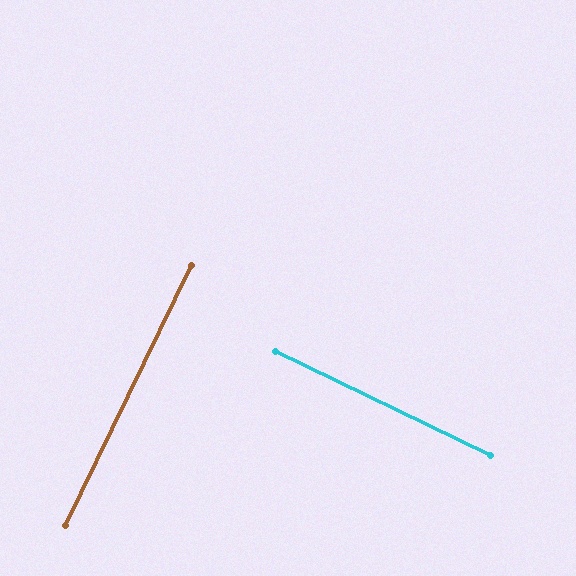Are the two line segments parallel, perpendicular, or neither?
Perpendicular — they meet at approximately 90°.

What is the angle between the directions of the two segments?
Approximately 90 degrees.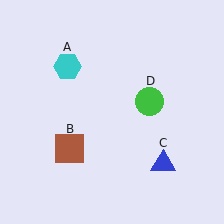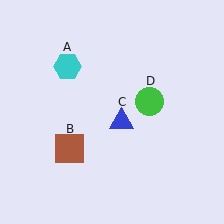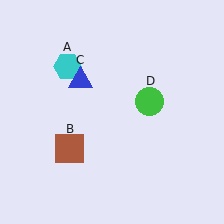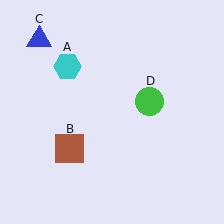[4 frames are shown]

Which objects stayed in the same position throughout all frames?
Cyan hexagon (object A) and brown square (object B) and green circle (object D) remained stationary.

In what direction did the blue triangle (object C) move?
The blue triangle (object C) moved up and to the left.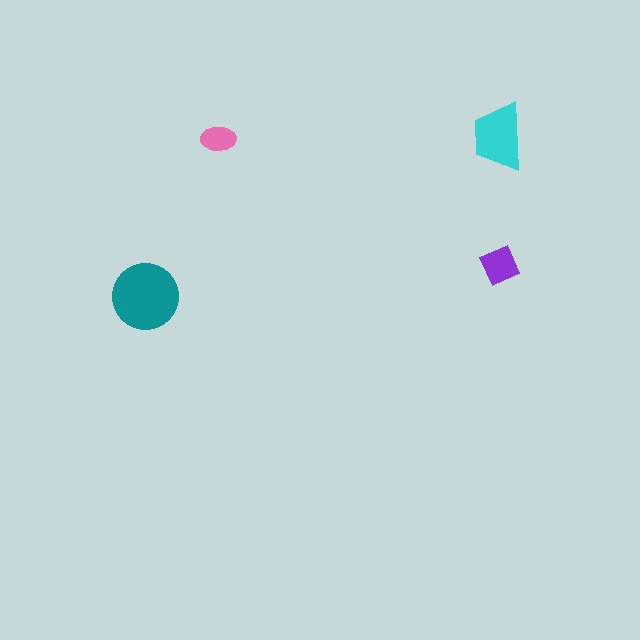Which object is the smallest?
The pink ellipse.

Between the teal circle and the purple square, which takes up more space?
The teal circle.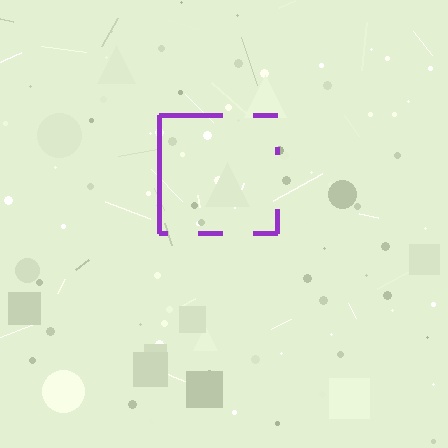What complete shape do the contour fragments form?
The contour fragments form a square.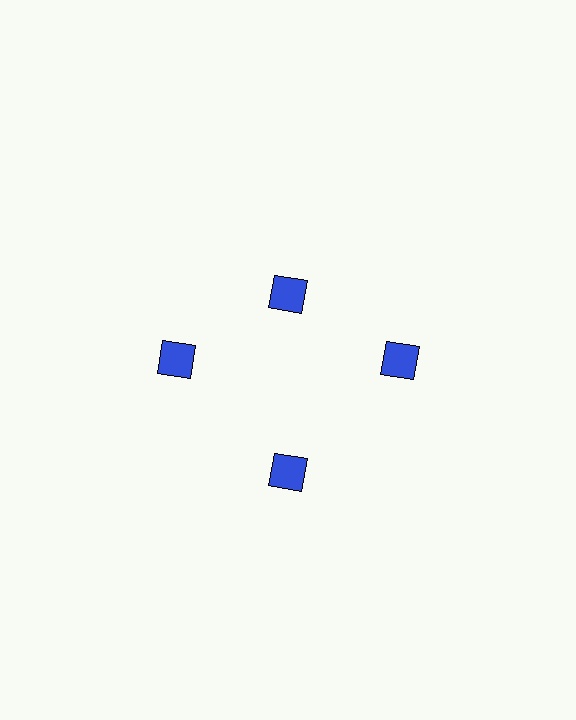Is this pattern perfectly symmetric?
No. The 4 blue diamonds are arranged in a ring, but one element near the 12 o'clock position is pulled inward toward the center, breaking the 4-fold rotational symmetry.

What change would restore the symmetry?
The symmetry would be restored by moving it outward, back onto the ring so that all 4 diamonds sit at equal angles and equal distance from the center.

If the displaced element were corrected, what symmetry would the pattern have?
It would have 4-fold rotational symmetry — the pattern would map onto itself every 90 degrees.